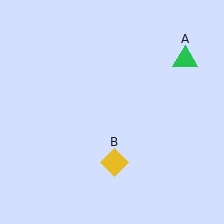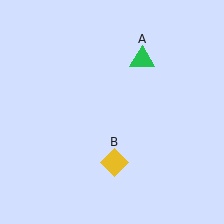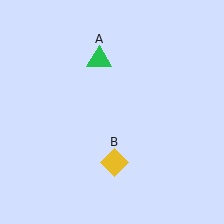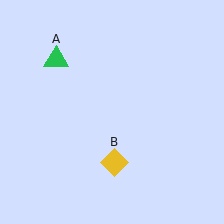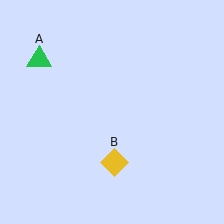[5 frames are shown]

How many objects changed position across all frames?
1 object changed position: green triangle (object A).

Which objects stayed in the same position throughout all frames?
Yellow diamond (object B) remained stationary.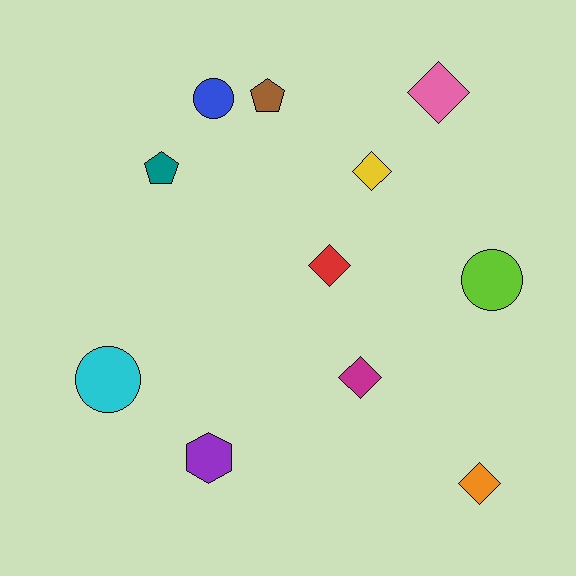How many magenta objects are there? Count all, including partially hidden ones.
There is 1 magenta object.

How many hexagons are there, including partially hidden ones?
There is 1 hexagon.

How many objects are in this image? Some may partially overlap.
There are 11 objects.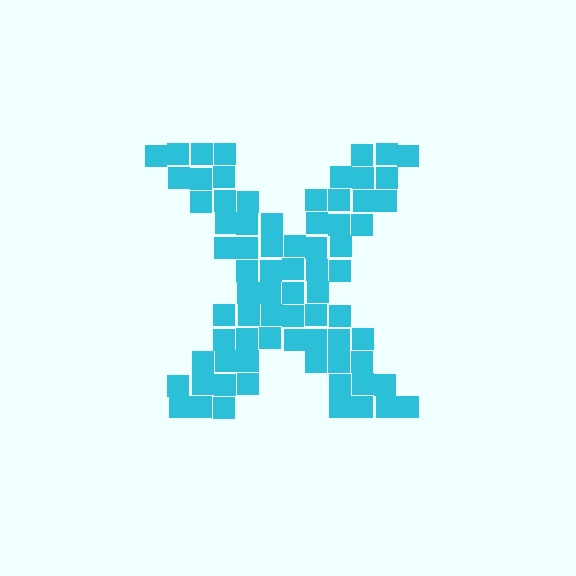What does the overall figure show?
The overall figure shows the letter X.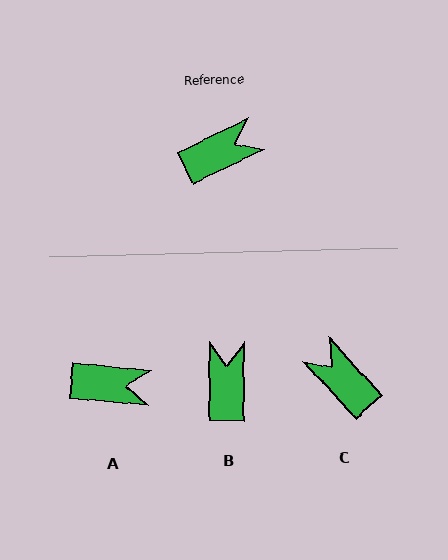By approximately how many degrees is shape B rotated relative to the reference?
Approximately 63 degrees counter-clockwise.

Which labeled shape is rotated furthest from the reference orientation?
C, about 106 degrees away.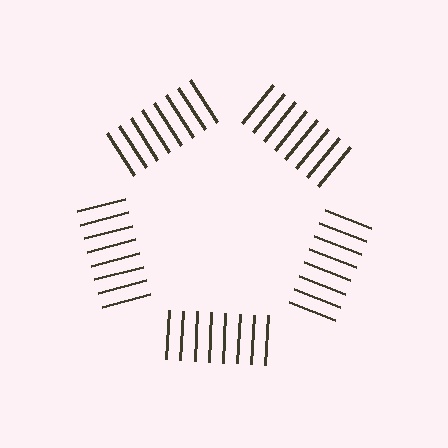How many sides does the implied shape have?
5 sides — the line-ends trace a pentagon.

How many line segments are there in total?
40 — 8 along each of the 5 edges.